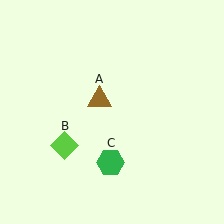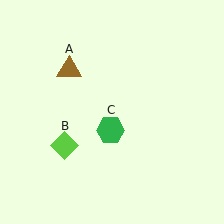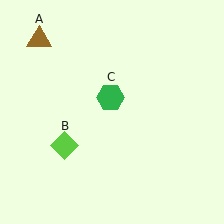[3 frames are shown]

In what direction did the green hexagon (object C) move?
The green hexagon (object C) moved up.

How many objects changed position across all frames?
2 objects changed position: brown triangle (object A), green hexagon (object C).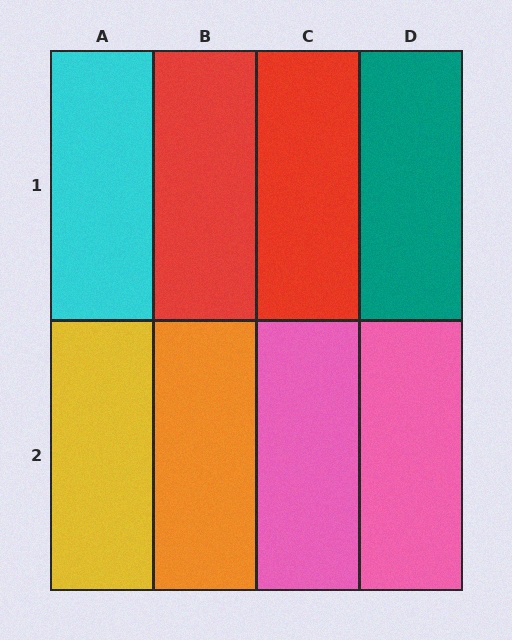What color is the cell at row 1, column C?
Red.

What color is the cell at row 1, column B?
Red.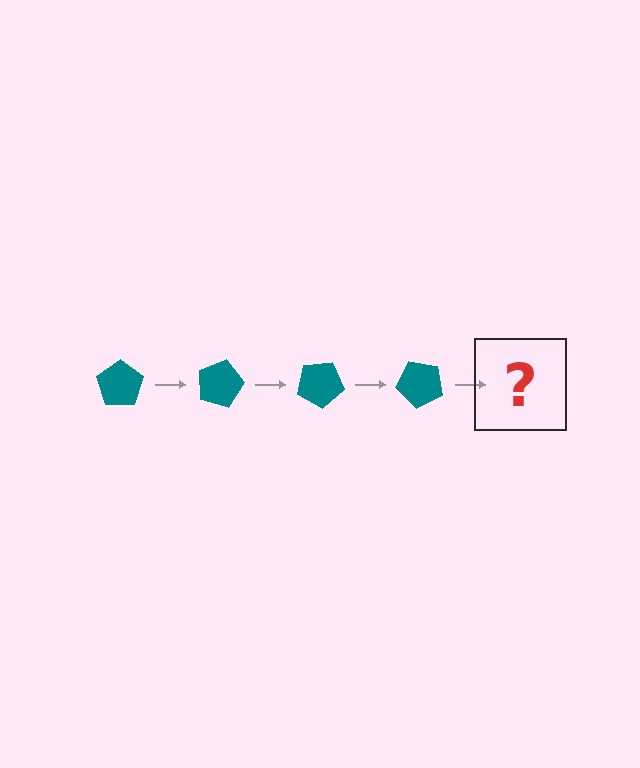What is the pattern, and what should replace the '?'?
The pattern is that the pentagon rotates 15 degrees each step. The '?' should be a teal pentagon rotated 60 degrees.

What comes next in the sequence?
The next element should be a teal pentagon rotated 60 degrees.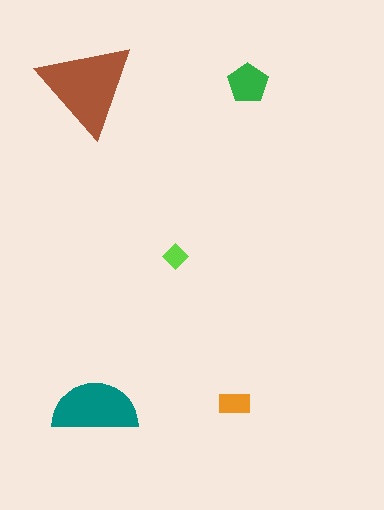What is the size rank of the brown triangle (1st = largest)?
1st.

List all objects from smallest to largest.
The lime diamond, the orange rectangle, the green pentagon, the teal semicircle, the brown triangle.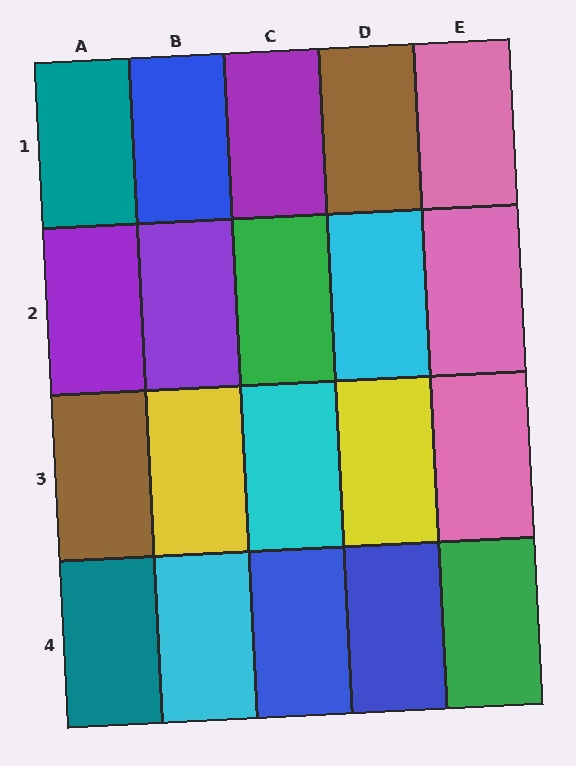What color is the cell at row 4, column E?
Green.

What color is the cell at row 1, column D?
Brown.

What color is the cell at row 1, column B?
Blue.